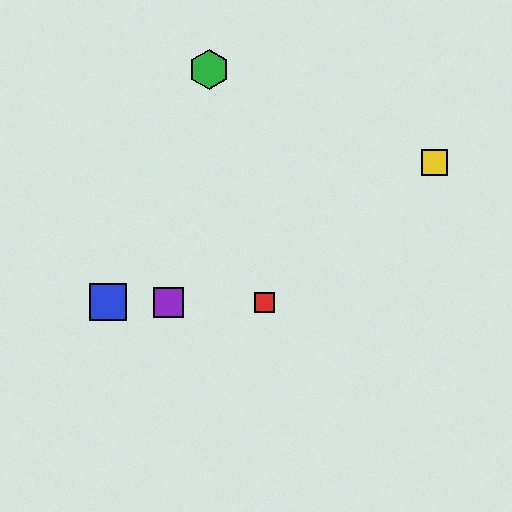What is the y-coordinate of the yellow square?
The yellow square is at y≈162.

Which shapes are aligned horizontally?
The red square, the blue square, the purple square are aligned horizontally.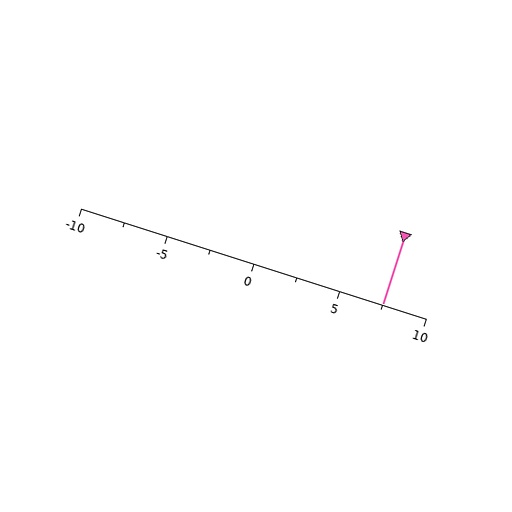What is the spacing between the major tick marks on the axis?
The major ticks are spaced 5 apart.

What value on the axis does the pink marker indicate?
The marker indicates approximately 7.5.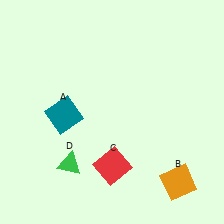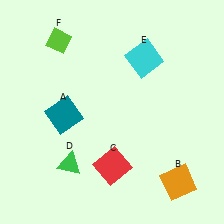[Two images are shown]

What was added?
A cyan square (E), a lime diamond (F) were added in Image 2.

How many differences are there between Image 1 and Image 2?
There are 2 differences between the two images.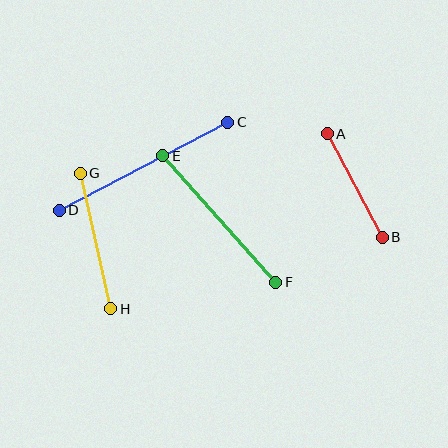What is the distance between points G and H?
The distance is approximately 139 pixels.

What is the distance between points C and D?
The distance is approximately 190 pixels.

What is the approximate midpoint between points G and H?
The midpoint is at approximately (95, 241) pixels.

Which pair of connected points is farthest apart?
Points C and D are farthest apart.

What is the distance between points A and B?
The distance is approximately 117 pixels.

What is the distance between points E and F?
The distance is approximately 170 pixels.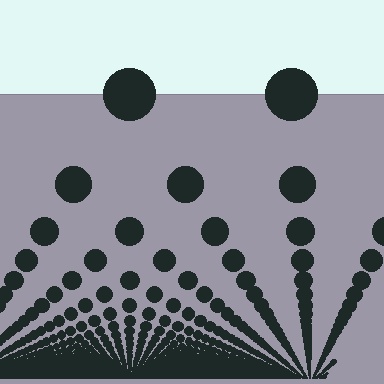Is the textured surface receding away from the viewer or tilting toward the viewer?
The surface appears to tilt toward the viewer. Texture elements get larger and sparser toward the top.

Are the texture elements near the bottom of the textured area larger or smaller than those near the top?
Smaller. The gradient is inverted — elements near the bottom are smaller and denser.